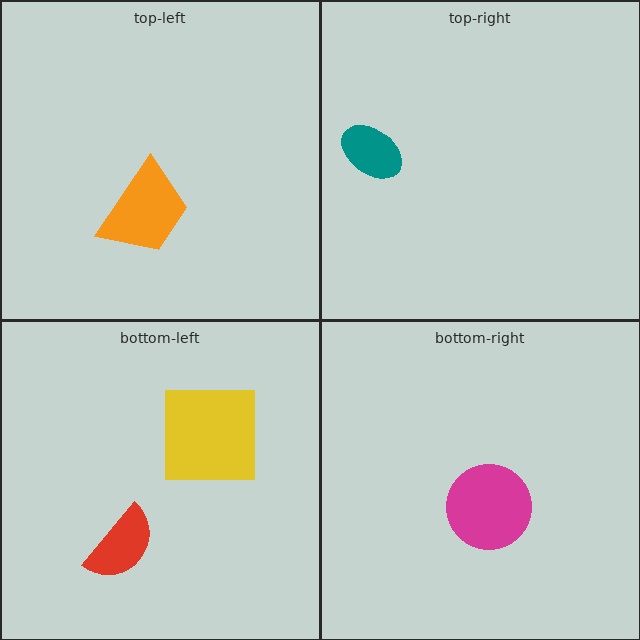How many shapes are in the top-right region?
1.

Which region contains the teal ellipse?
The top-right region.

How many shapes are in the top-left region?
1.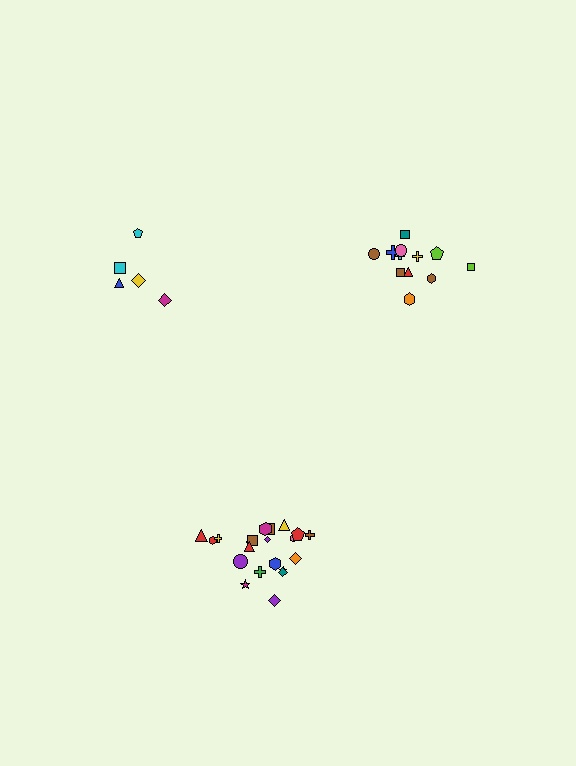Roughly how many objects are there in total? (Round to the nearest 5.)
Roughly 40 objects in total.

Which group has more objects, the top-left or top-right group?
The top-right group.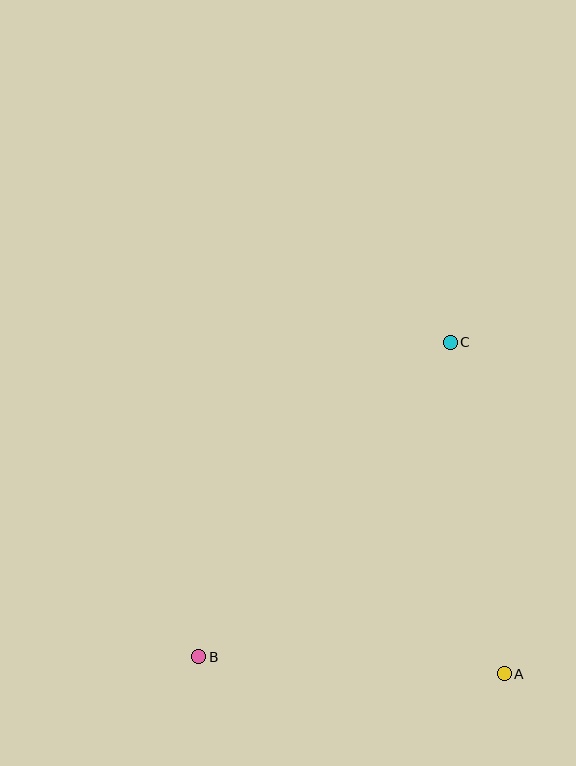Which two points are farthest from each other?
Points B and C are farthest from each other.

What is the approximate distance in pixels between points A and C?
The distance between A and C is approximately 337 pixels.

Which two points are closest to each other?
Points A and B are closest to each other.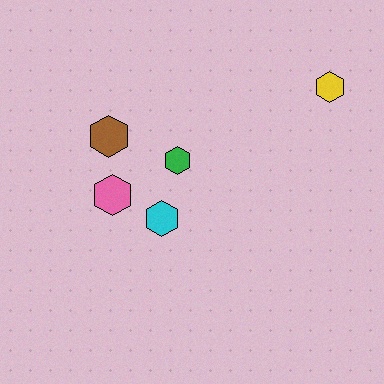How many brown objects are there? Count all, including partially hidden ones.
There is 1 brown object.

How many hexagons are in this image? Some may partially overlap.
There are 5 hexagons.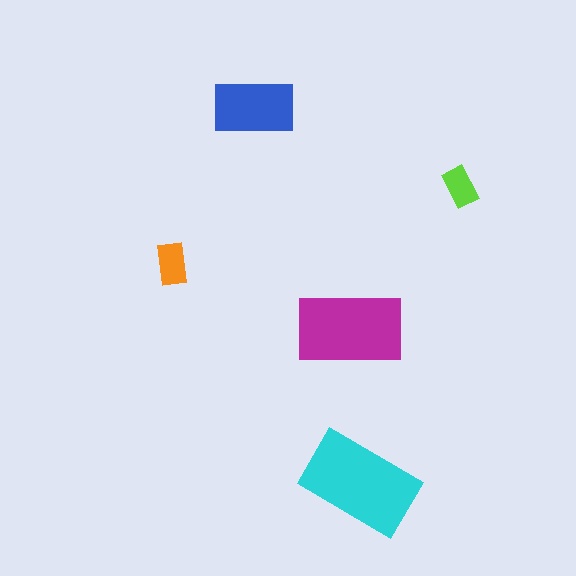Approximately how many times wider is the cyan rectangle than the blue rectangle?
About 1.5 times wider.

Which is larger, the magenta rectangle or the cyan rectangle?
The cyan one.